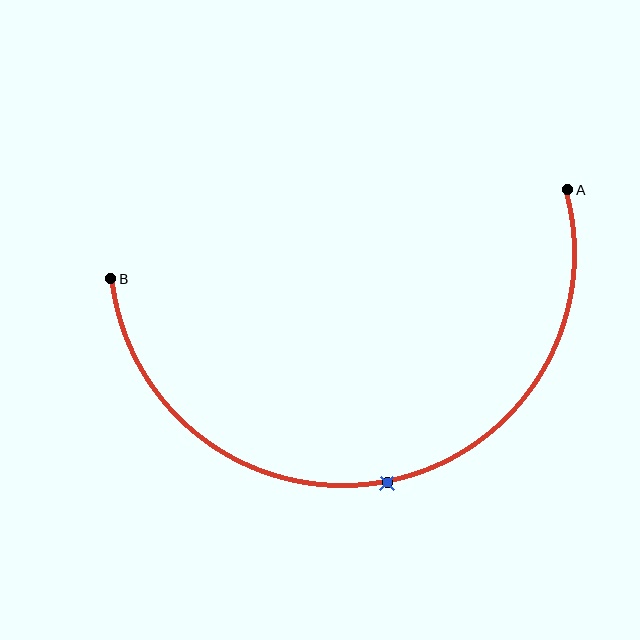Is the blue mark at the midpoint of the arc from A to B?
Yes. The blue mark lies on the arc at equal arc-length from both A and B — it is the arc midpoint.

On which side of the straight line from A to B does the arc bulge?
The arc bulges below the straight line connecting A and B.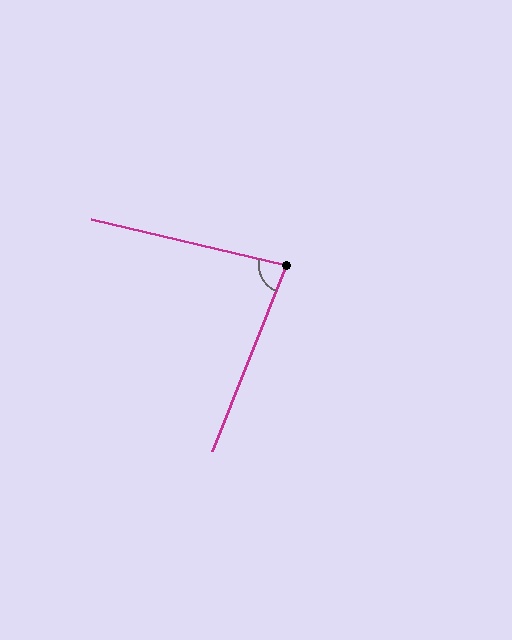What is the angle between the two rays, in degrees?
Approximately 81 degrees.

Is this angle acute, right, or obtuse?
It is acute.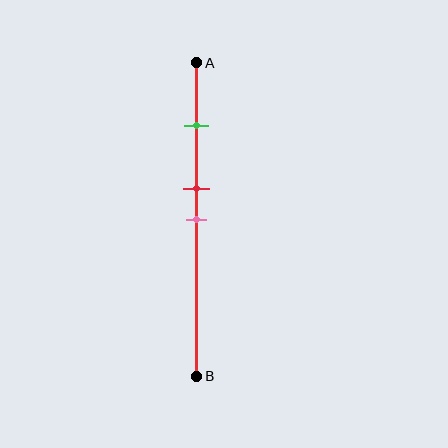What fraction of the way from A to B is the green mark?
The green mark is approximately 20% (0.2) of the way from A to B.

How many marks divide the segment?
There are 3 marks dividing the segment.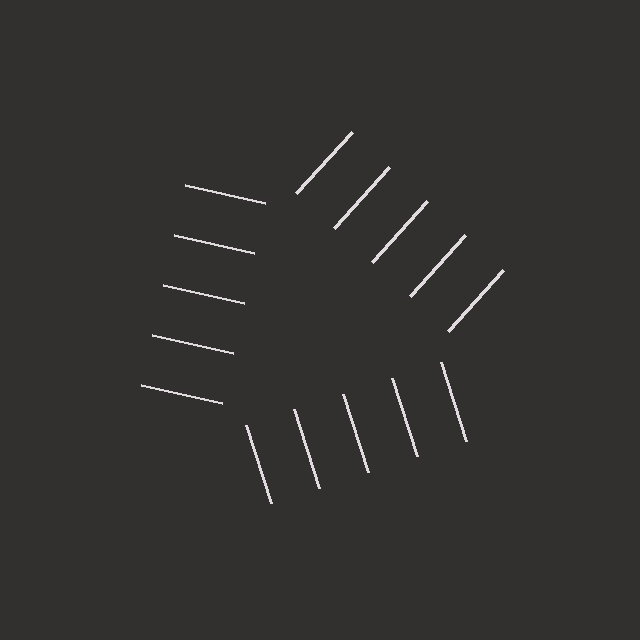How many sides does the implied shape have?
3 sides — the line-ends trace a triangle.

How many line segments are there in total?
15 — 5 along each of the 3 edges.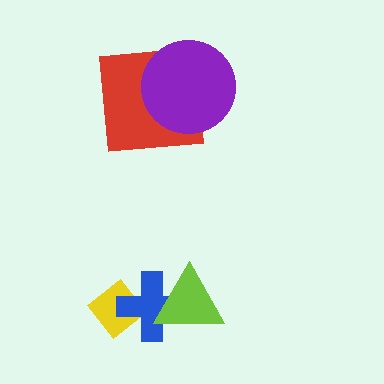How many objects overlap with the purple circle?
1 object overlaps with the purple circle.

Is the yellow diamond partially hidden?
Yes, it is partially covered by another shape.